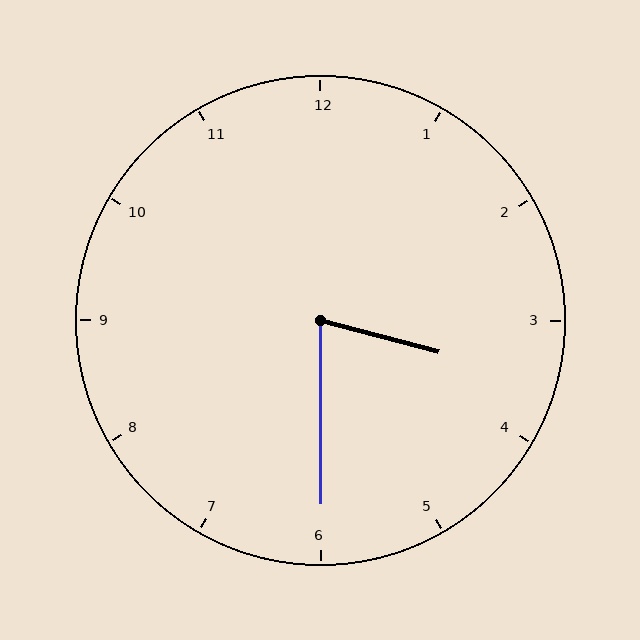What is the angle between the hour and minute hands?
Approximately 75 degrees.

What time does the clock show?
3:30.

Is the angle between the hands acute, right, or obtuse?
It is acute.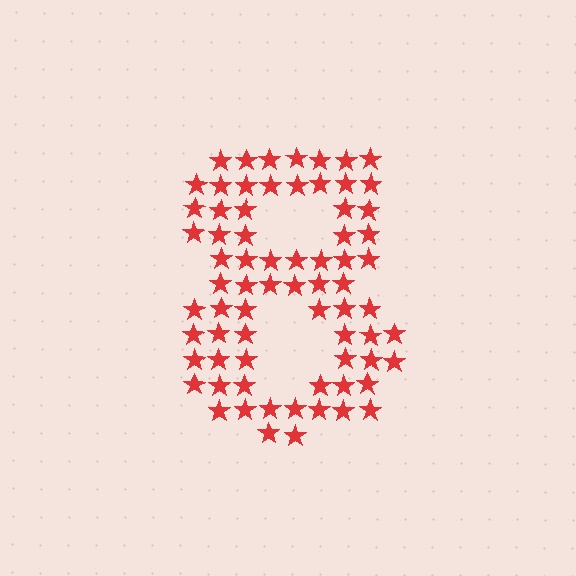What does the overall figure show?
The overall figure shows the digit 8.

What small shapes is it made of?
It is made of small stars.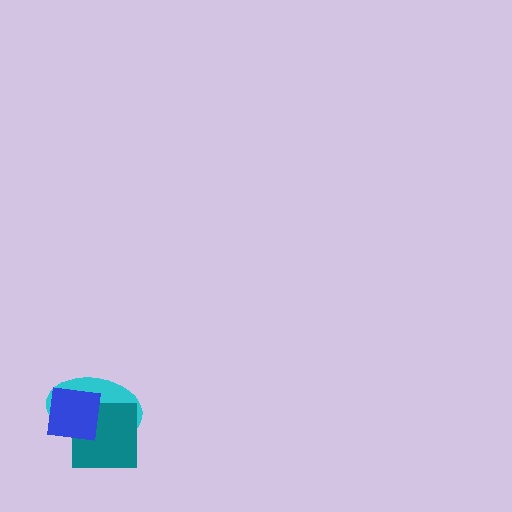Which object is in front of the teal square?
The blue square is in front of the teal square.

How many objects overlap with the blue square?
2 objects overlap with the blue square.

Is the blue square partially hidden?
No, no other shape covers it.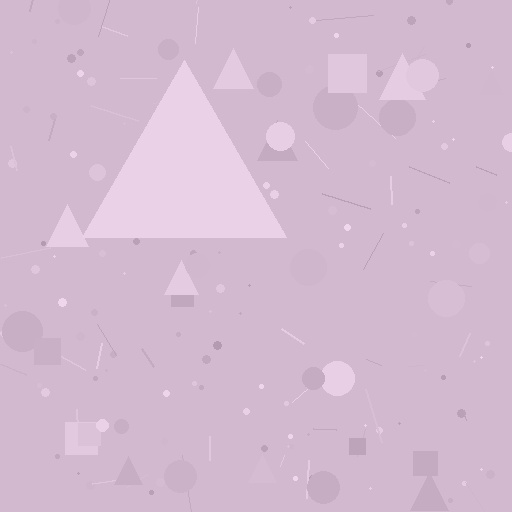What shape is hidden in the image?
A triangle is hidden in the image.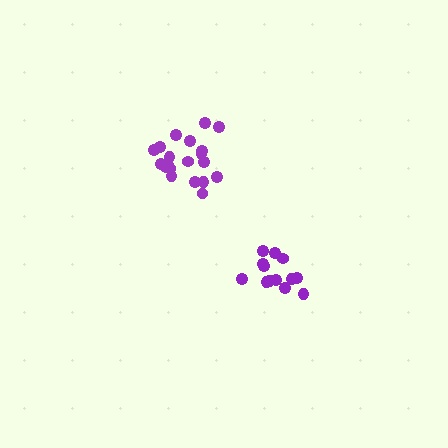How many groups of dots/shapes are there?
There are 2 groups.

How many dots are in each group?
Group 1: 20 dots, Group 2: 14 dots (34 total).